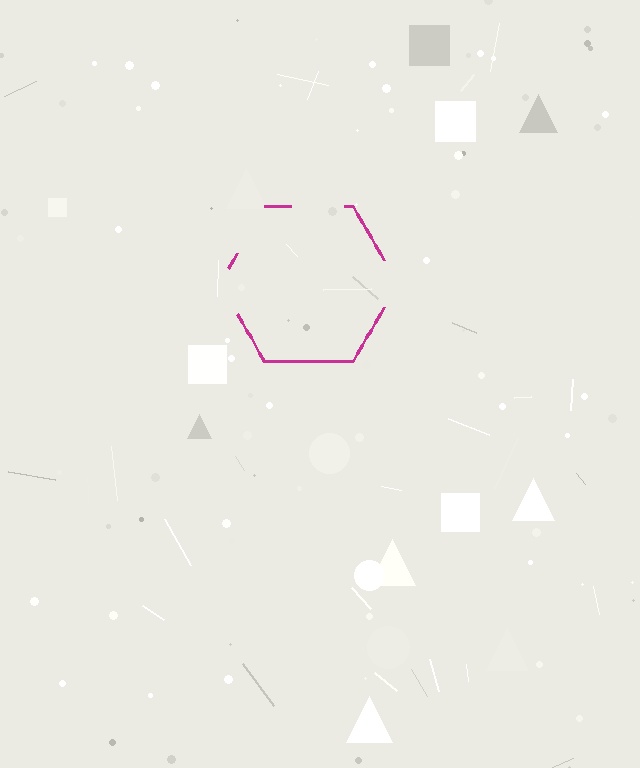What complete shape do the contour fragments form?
The contour fragments form a hexagon.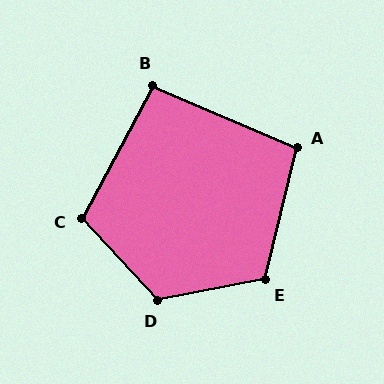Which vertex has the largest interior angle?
D, at approximately 122 degrees.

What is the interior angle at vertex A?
Approximately 100 degrees (obtuse).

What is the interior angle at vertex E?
Approximately 115 degrees (obtuse).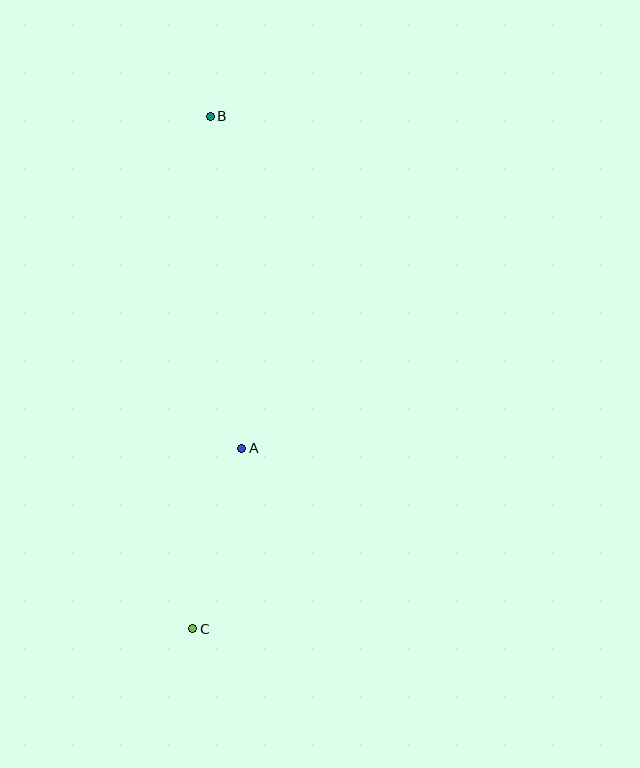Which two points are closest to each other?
Points A and C are closest to each other.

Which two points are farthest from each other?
Points B and C are farthest from each other.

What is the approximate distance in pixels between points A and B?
The distance between A and B is approximately 334 pixels.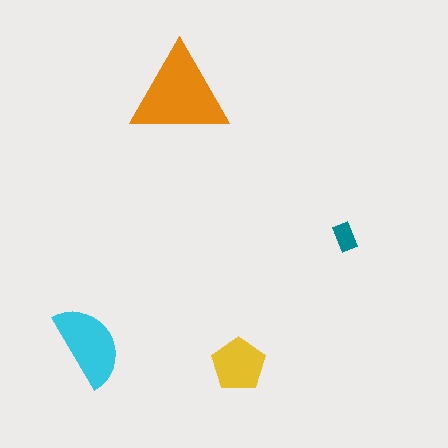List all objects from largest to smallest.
The orange triangle, the cyan semicircle, the yellow pentagon, the teal rectangle.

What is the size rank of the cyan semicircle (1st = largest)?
2nd.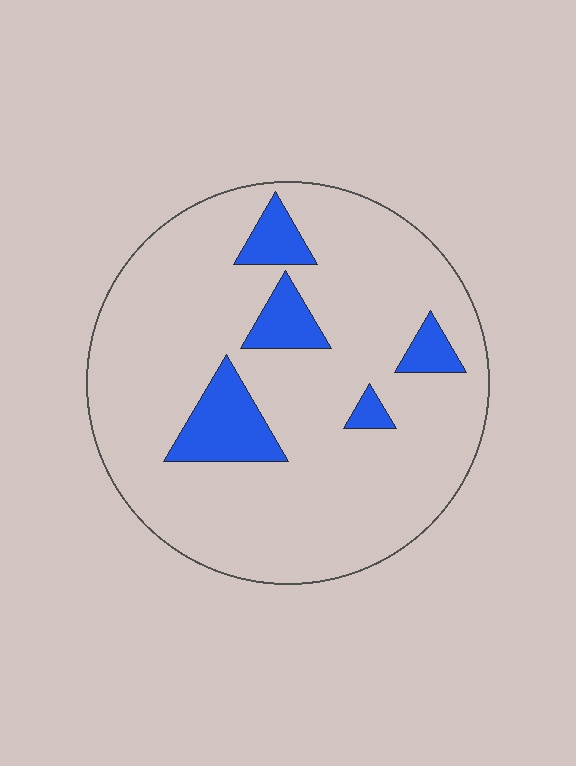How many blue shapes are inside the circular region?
5.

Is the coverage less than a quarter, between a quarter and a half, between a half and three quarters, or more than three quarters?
Less than a quarter.